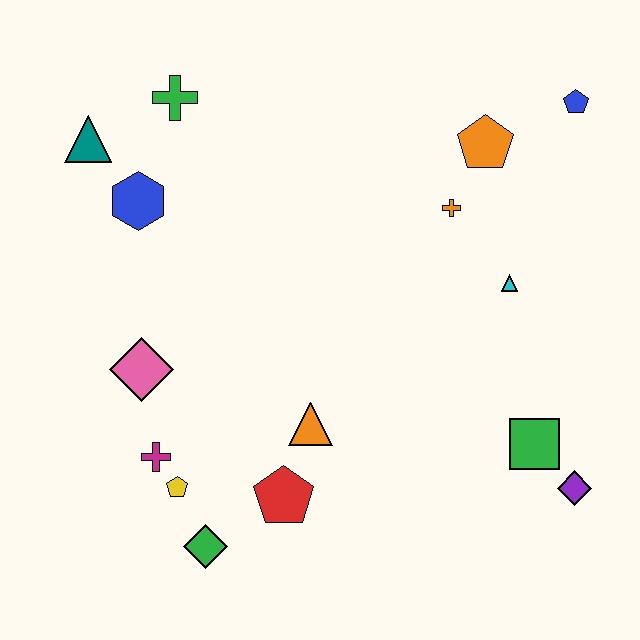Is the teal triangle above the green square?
Yes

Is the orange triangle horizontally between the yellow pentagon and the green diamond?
No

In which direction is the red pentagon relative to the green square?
The red pentagon is to the left of the green square.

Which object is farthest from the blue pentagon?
The green diamond is farthest from the blue pentagon.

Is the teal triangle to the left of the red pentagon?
Yes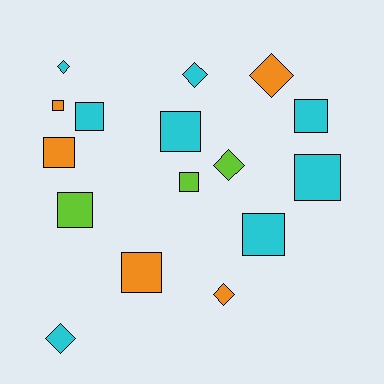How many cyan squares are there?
There are 5 cyan squares.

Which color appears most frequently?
Cyan, with 8 objects.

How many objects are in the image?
There are 16 objects.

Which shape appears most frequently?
Square, with 10 objects.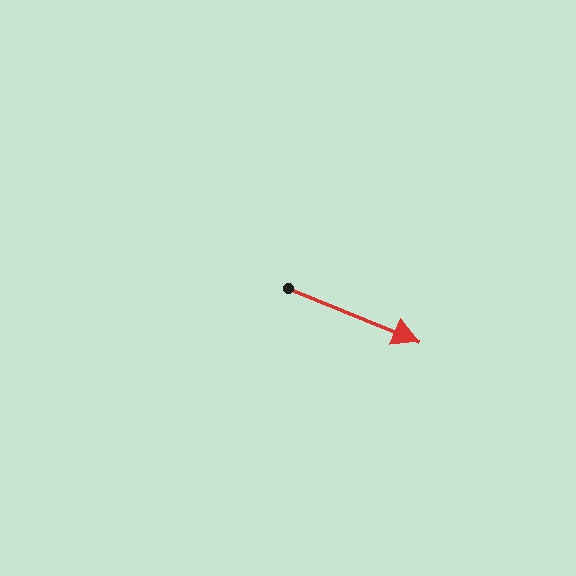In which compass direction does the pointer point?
East.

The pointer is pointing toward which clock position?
Roughly 4 o'clock.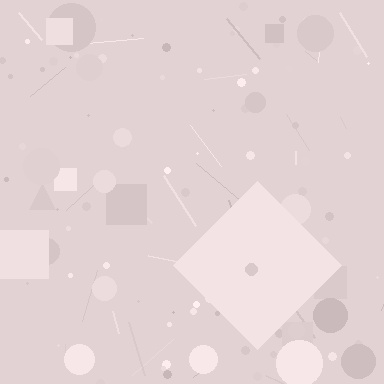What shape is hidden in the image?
A diamond is hidden in the image.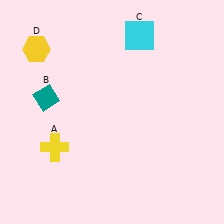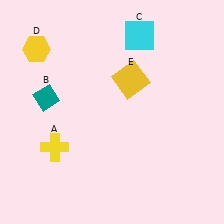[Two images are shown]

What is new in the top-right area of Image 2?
A yellow square (E) was added in the top-right area of Image 2.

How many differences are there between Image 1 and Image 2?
There is 1 difference between the two images.